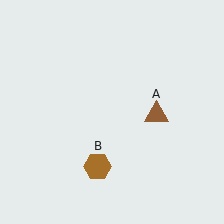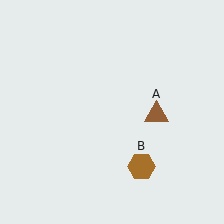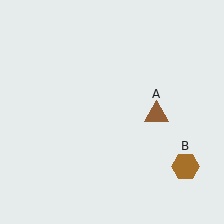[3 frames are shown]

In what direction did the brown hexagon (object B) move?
The brown hexagon (object B) moved right.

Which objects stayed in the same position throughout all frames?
Brown triangle (object A) remained stationary.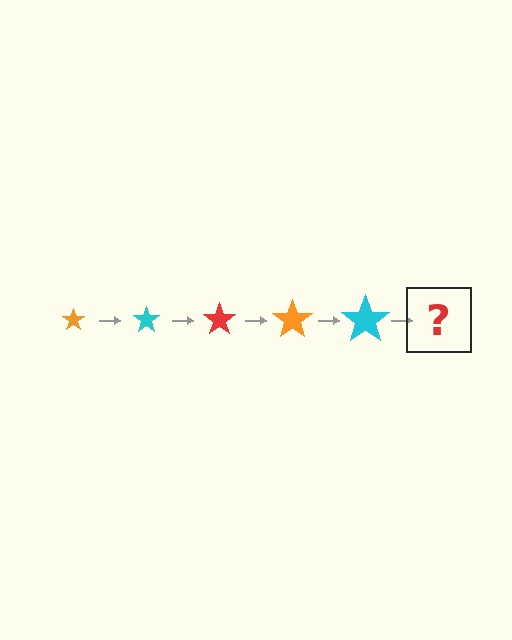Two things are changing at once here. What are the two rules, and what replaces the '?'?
The two rules are that the star grows larger each step and the color cycles through orange, cyan, and red. The '?' should be a red star, larger than the previous one.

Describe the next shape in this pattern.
It should be a red star, larger than the previous one.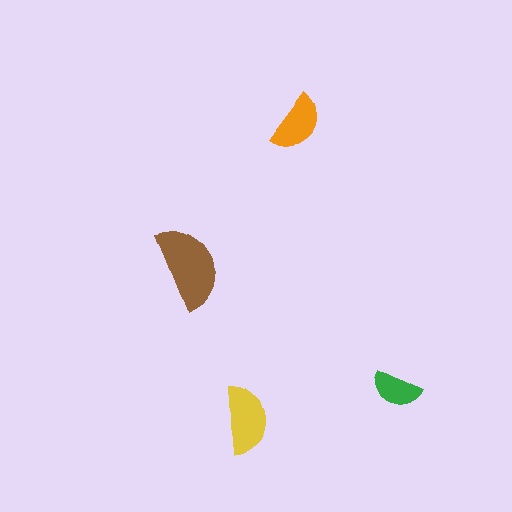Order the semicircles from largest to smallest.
the brown one, the yellow one, the orange one, the green one.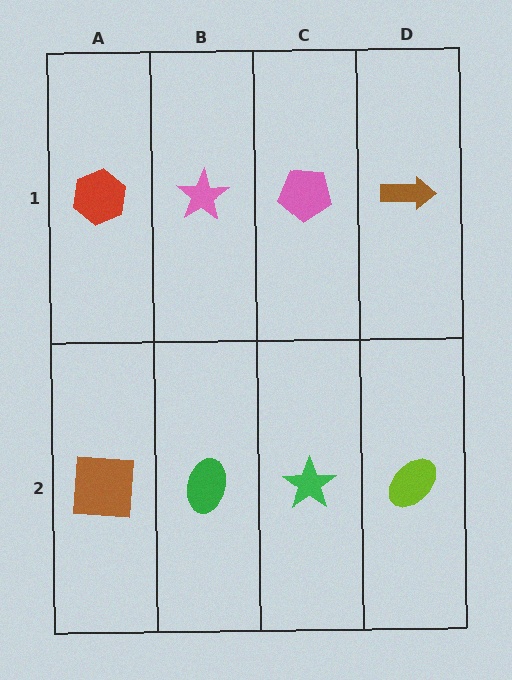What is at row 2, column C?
A green star.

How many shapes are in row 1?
4 shapes.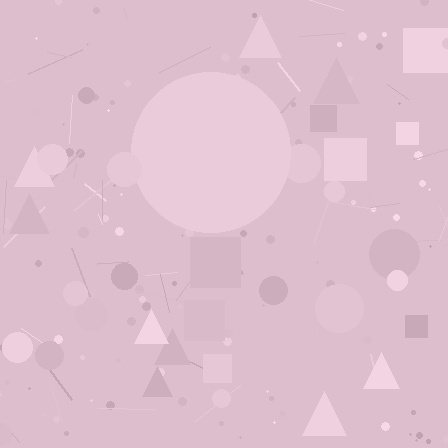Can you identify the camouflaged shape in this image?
The camouflaged shape is a circle.